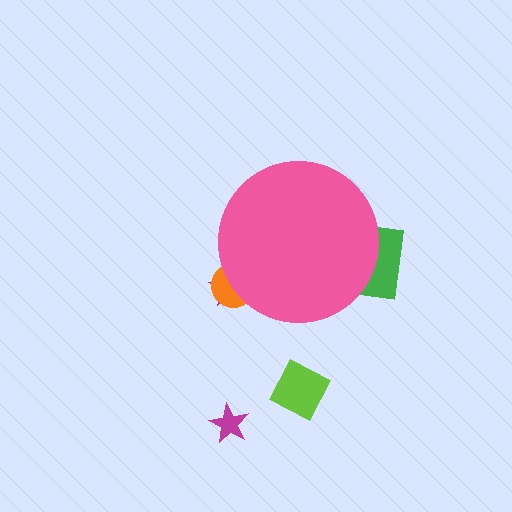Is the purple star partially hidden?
Yes, the purple star is partially hidden behind the pink circle.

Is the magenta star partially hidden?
No, the magenta star is fully visible.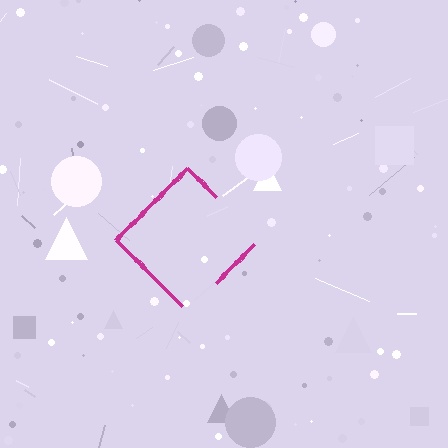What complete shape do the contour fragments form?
The contour fragments form a diamond.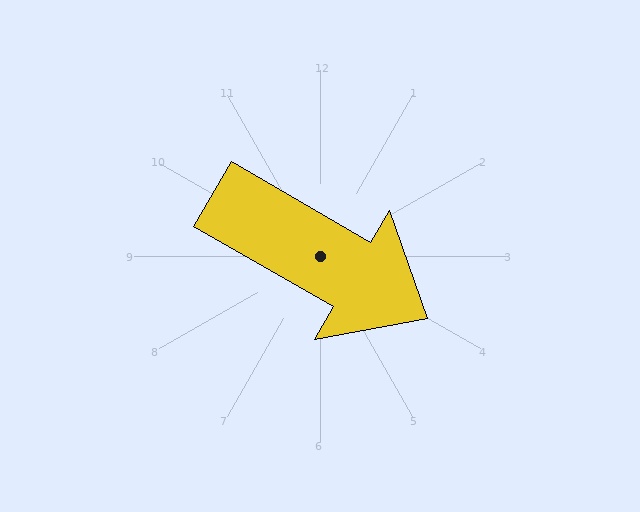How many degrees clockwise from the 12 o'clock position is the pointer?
Approximately 120 degrees.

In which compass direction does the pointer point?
Southeast.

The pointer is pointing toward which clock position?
Roughly 4 o'clock.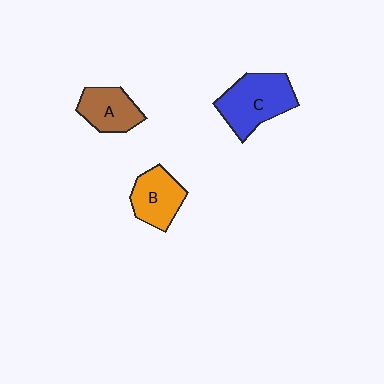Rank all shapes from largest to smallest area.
From largest to smallest: C (blue), B (orange), A (brown).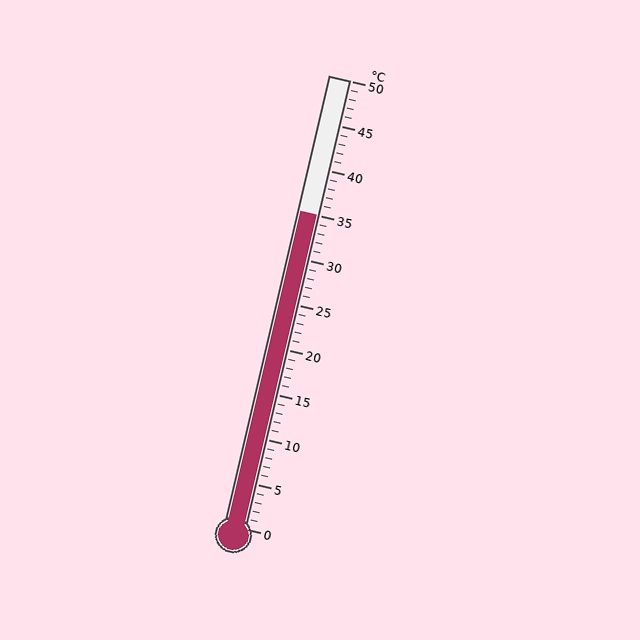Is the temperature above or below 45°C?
The temperature is below 45°C.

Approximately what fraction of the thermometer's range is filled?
The thermometer is filled to approximately 70% of its range.